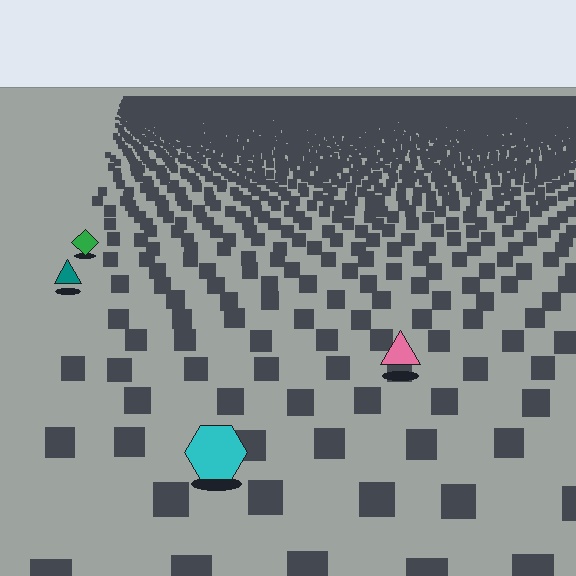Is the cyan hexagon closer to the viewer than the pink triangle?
Yes. The cyan hexagon is closer — you can tell from the texture gradient: the ground texture is coarser near it.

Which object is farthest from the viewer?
The green diamond is farthest from the viewer. It appears smaller and the ground texture around it is denser.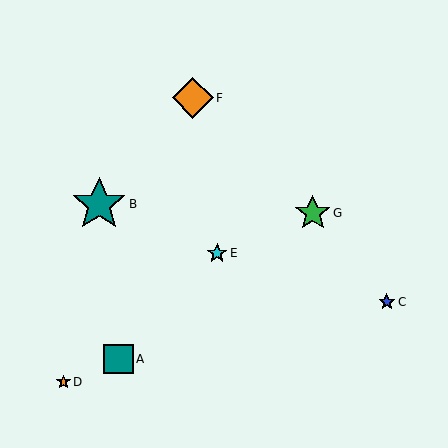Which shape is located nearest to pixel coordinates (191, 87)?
The orange diamond (labeled F) at (193, 98) is nearest to that location.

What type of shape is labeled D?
Shape D is an orange star.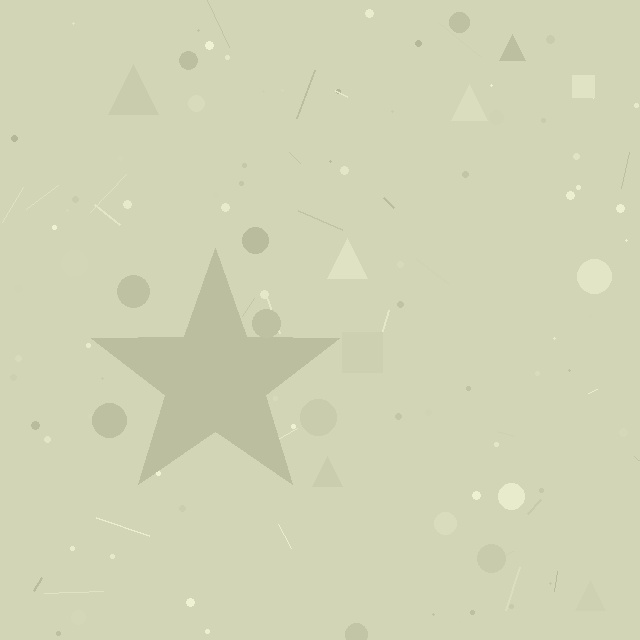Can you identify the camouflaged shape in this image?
The camouflaged shape is a star.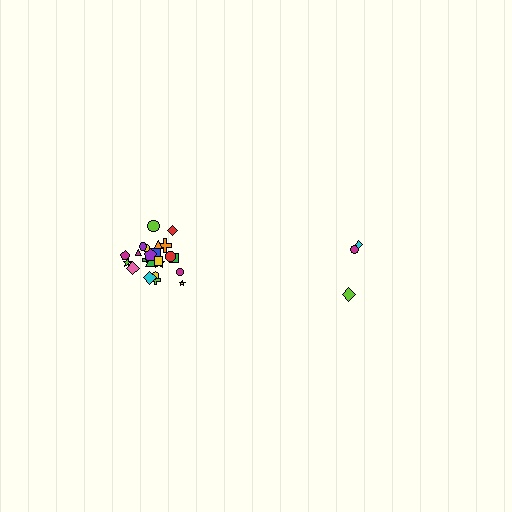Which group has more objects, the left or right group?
The left group.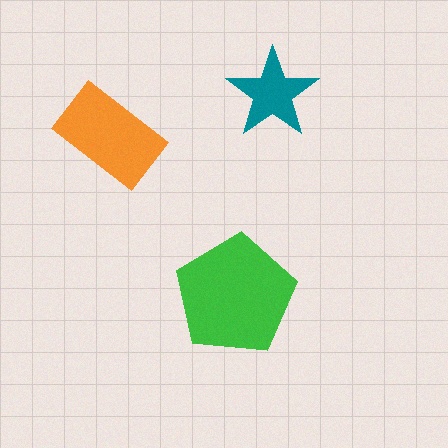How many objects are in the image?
There are 3 objects in the image.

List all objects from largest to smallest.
The green pentagon, the orange rectangle, the teal star.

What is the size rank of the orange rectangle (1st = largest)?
2nd.